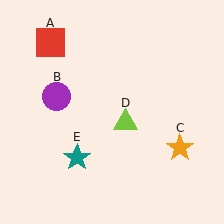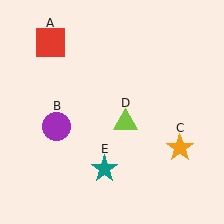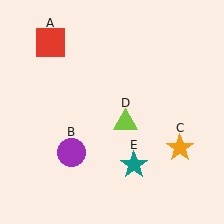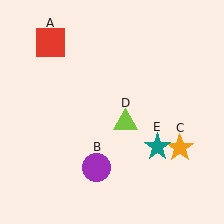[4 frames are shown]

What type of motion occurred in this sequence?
The purple circle (object B), teal star (object E) rotated counterclockwise around the center of the scene.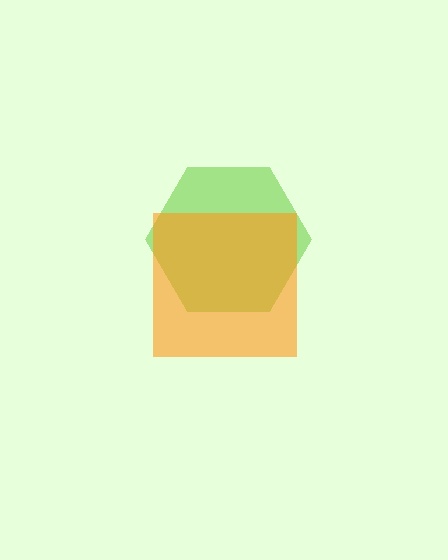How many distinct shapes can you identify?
There are 2 distinct shapes: a lime hexagon, an orange square.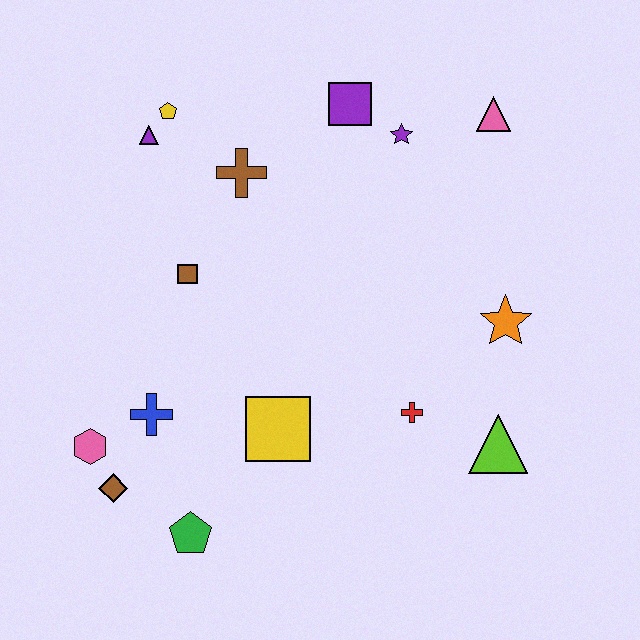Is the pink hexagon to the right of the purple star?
No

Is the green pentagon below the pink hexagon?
Yes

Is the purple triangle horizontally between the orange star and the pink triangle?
No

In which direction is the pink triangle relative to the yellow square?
The pink triangle is above the yellow square.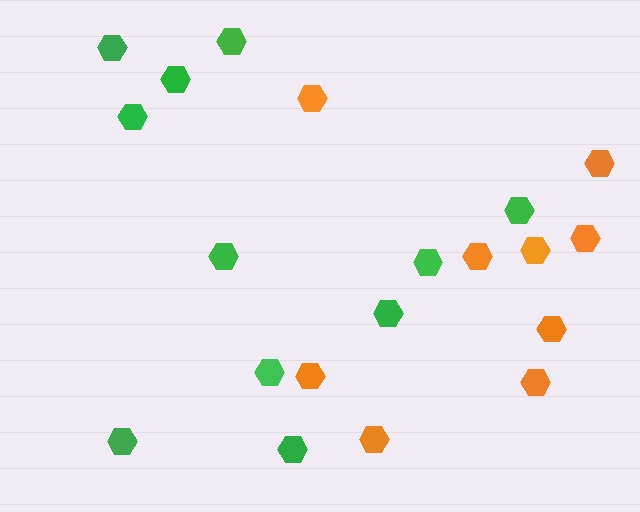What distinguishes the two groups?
There are 2 groups: one group of orange hexagons (9) and one group of green hexagons (11).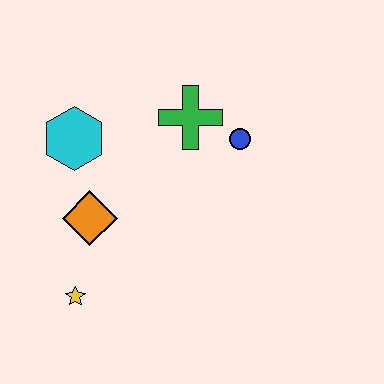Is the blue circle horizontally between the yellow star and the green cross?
No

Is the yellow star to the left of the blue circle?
Yes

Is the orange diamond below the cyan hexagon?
Yes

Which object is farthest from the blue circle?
The yellow star is farthest from the blue circle.